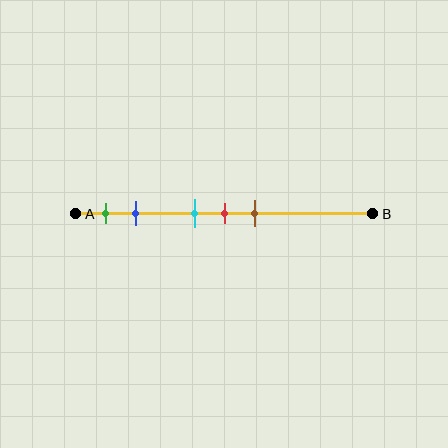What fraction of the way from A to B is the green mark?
The green mark is approximately 10% (0.1) of the way from A to B.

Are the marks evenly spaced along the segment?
No, the marks are not evenly spaced.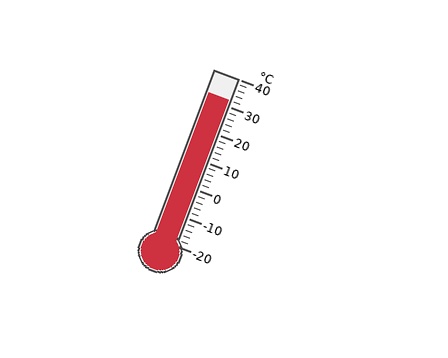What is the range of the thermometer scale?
The thermometer scale ranges from -20°C to 40°C.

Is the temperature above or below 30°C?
The temperature is above 30°C.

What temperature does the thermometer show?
The thermometer shows approximately 32°C.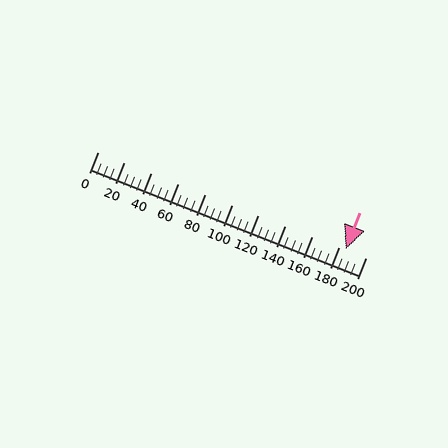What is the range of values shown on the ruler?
The ruler shows values from 0 to 200.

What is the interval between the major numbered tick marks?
The major tick marks are spaced 20 units apart.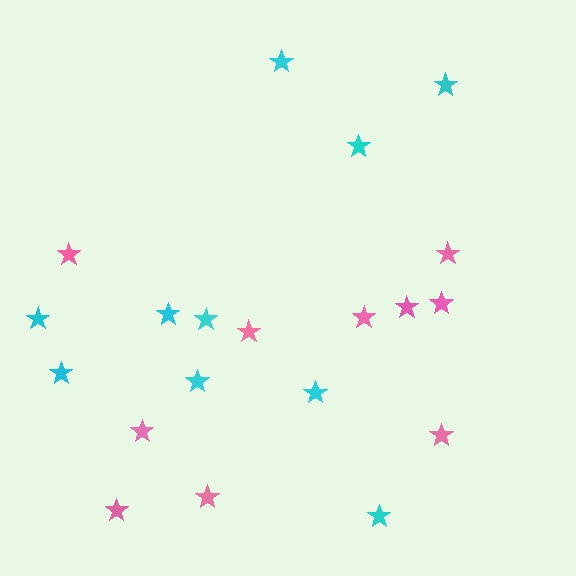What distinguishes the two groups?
There are 2 groups: one group of cyan stars (10) and one group of pink stars (10).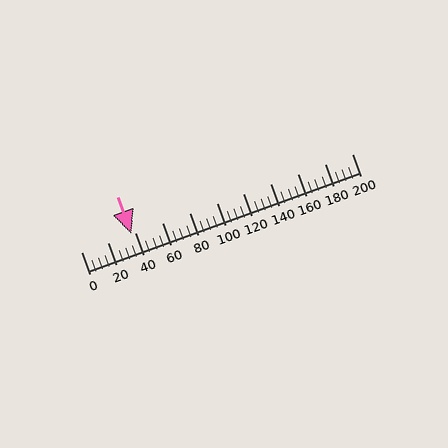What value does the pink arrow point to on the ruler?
The pink arrow points to approximately 37.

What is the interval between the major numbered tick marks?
The major tick marks are spaced 20 units apart.